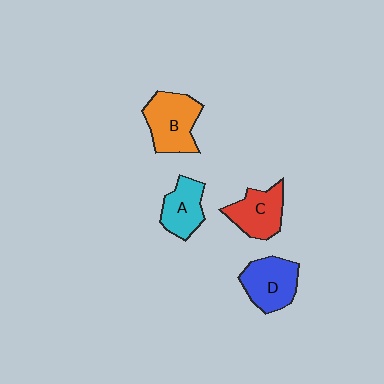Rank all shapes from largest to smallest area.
From largest to smallest: B (orange), D (blue), C (red), A (cyan).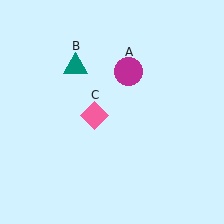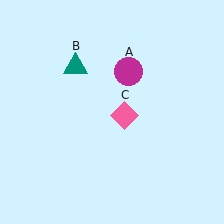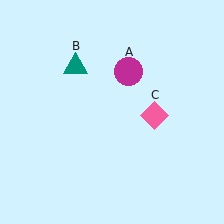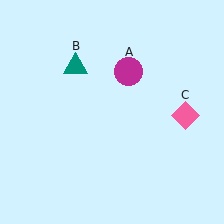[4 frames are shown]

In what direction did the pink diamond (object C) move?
The pink diamond (object C) moved right.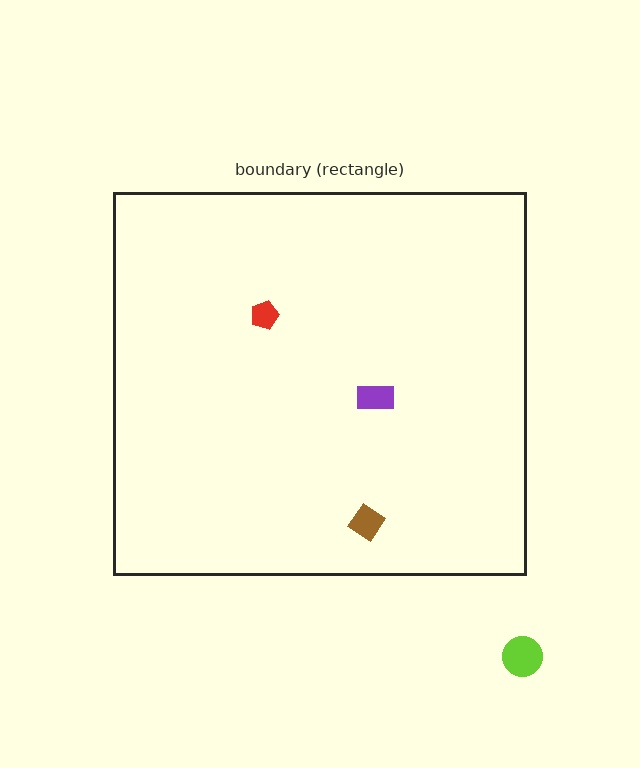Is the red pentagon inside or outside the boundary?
Inside.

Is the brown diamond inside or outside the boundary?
Inside.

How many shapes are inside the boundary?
3 inside, 1 outside.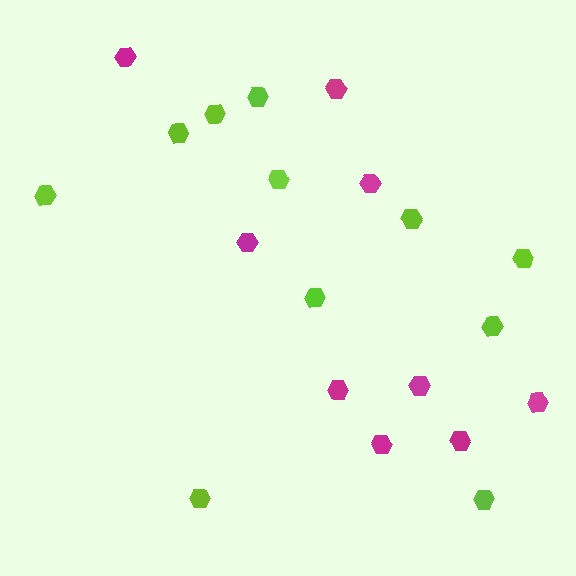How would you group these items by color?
There are 2 groups: one group of magenta hexagons (9) and one group of lime hexagons (11).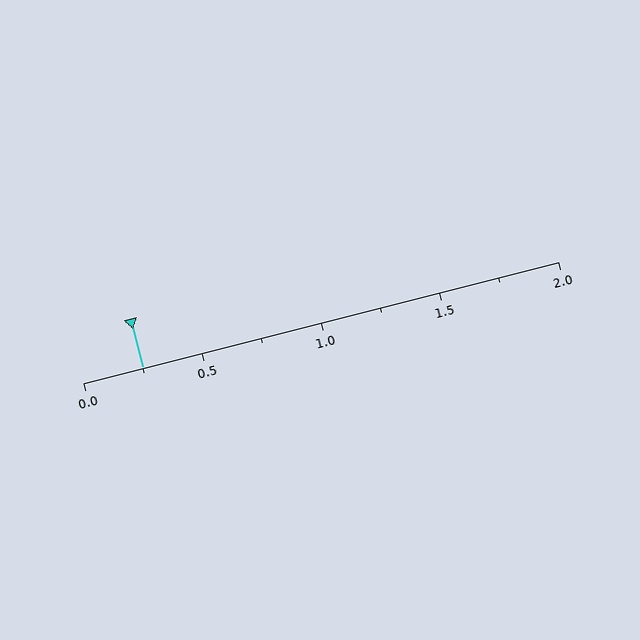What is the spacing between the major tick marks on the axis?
The major ticks are spaced 0.5 apart.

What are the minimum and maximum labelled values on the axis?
The axis runs from 0.0 to 2.0.